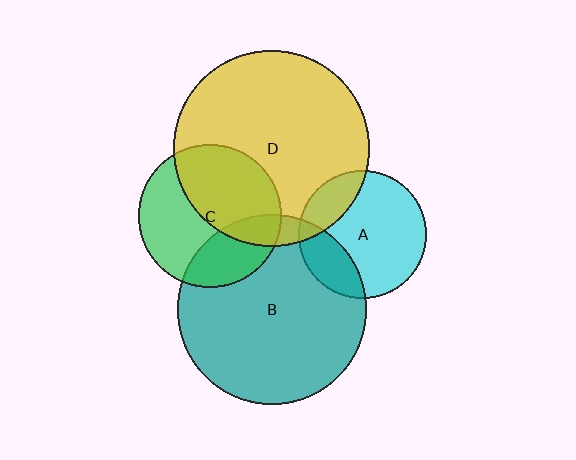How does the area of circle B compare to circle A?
Approximately 2.2 times.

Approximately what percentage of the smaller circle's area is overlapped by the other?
Approximately 50%.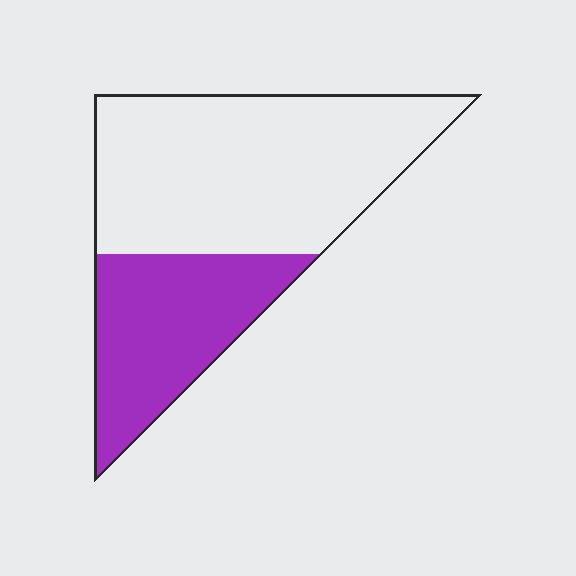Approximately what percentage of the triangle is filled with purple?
Approximately 35%.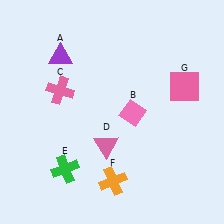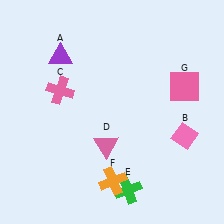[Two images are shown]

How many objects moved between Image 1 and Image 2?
2 objects moved between the two images.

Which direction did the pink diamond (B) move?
The pink diamond (B) moved right.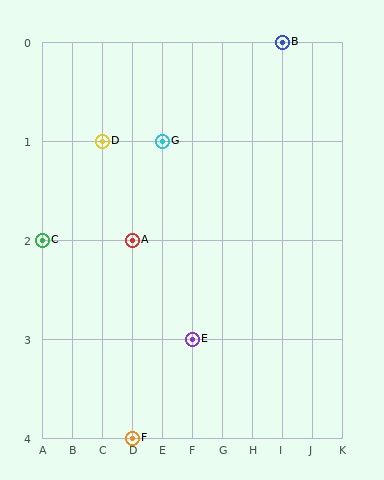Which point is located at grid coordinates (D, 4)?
Point F is at (D, 4).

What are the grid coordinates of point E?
Point E is at grid coordinates (F, 3).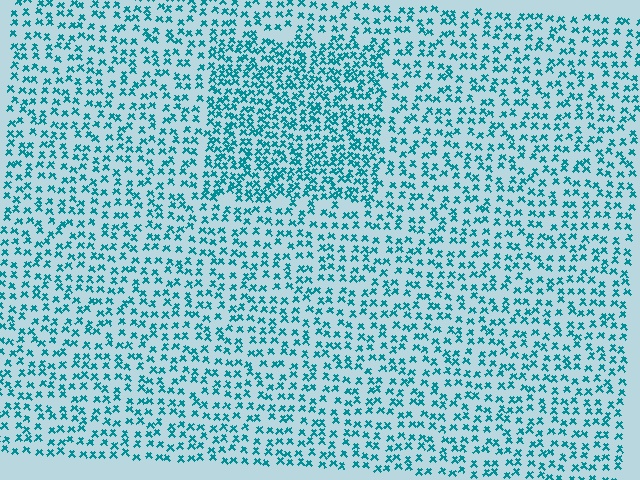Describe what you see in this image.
The image contains small teal elements arranged at two different densities. A rectangle-shaped region is visible where the elements are more densely packed than the surrounding area.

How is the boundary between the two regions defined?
The boundary is defined by a change in element density (approximately 1.7x ratio). All elements are the same color, size, and shape.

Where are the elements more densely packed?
The elements are more densely packed inside the rectangle boundary.